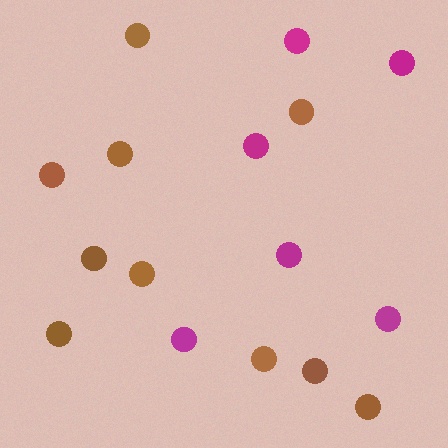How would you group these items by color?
There are 2 groups: one group of brown circles (10) and one group of magenta circles (6).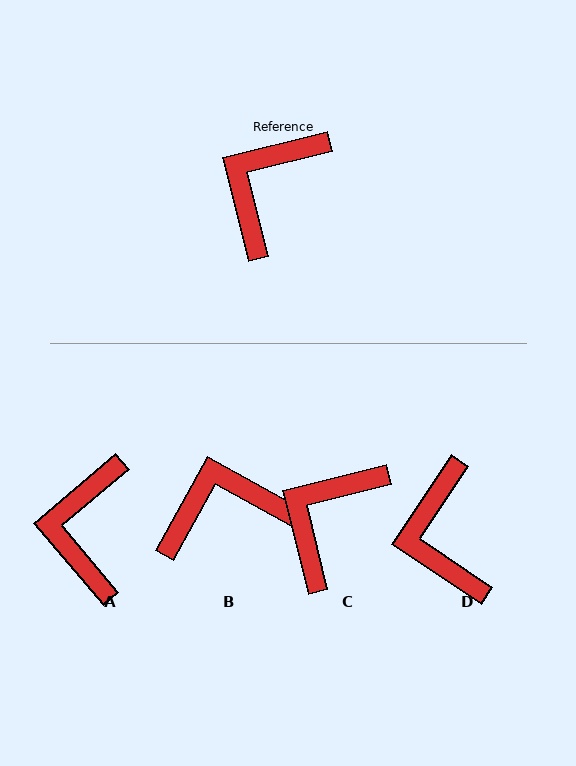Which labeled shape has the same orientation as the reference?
C.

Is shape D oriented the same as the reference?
No, it is off by about 43 degrees.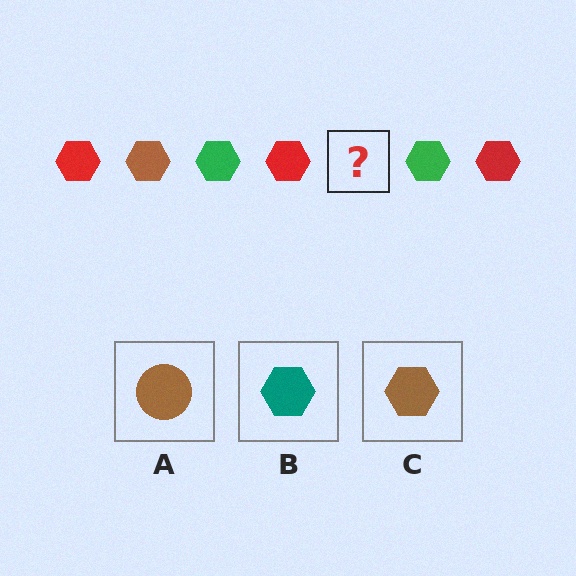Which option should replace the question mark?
Option C.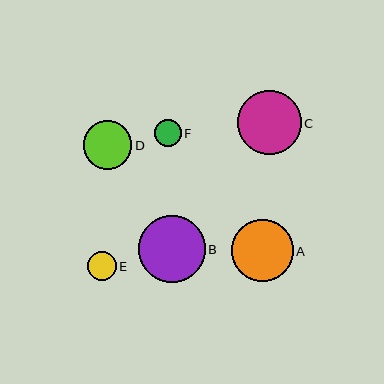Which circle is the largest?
Circle B is the largest with a size of approximately 67 pixels.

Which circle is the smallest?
Circle F is the smallest with a size of approximately 27 pixels.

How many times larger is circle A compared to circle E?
Circle A is approximately 2.2 times the size of circle E.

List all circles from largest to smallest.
From largest to smallest: B, C, A, D, E, F.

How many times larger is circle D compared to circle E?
Circle D is approximately 1.7 times the size of circle E.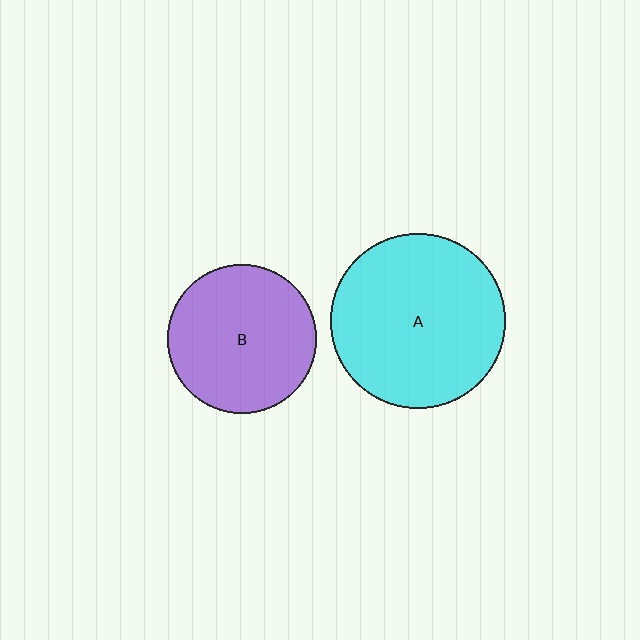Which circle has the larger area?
Circle A (cyan).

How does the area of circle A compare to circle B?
Approximately 1.4 times.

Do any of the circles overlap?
No, none of the circles overlap.